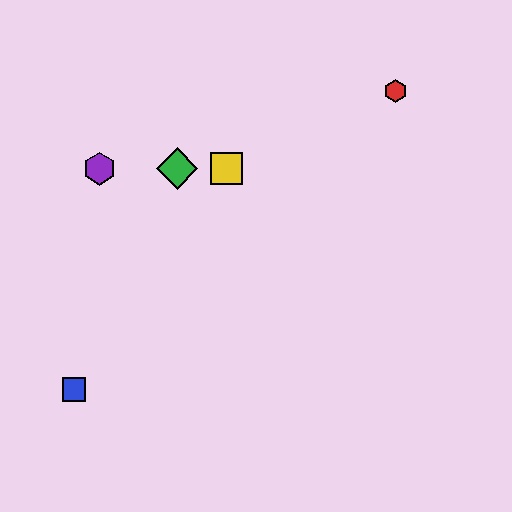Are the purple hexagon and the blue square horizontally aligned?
No, the purple hexagon is at y≈169 and the blue square is at y≈390.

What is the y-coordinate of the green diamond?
The green diamond is at y≈169.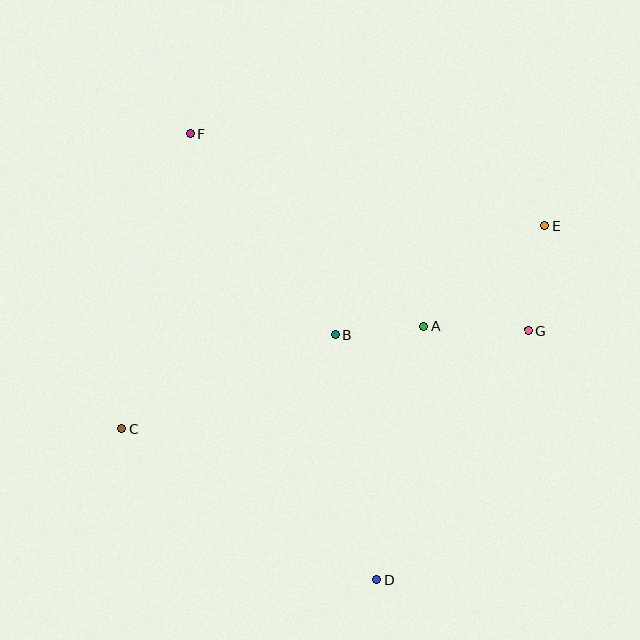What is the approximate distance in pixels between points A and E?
The distance between A and E is approximately 158 pixels.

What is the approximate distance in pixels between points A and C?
The distance between A and C is approximately 319 pixels.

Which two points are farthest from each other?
Points D and F are farthest from each other.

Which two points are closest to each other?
Points A and B are closest to each other.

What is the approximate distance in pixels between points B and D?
The distance between B and D is approximately 248 pixels.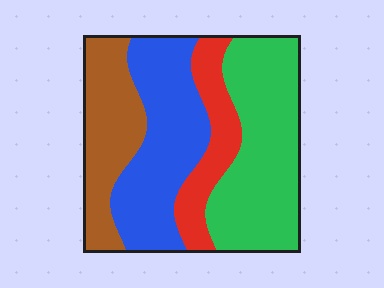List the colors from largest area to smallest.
From largest to smallest: green, blue, brown, red.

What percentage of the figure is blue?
Blue covers around 30% of the figure.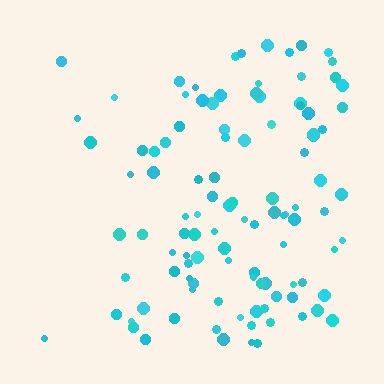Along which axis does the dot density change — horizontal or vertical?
Horizontal.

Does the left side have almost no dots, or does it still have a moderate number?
Still a moderate number, just noticeably fewer than the right.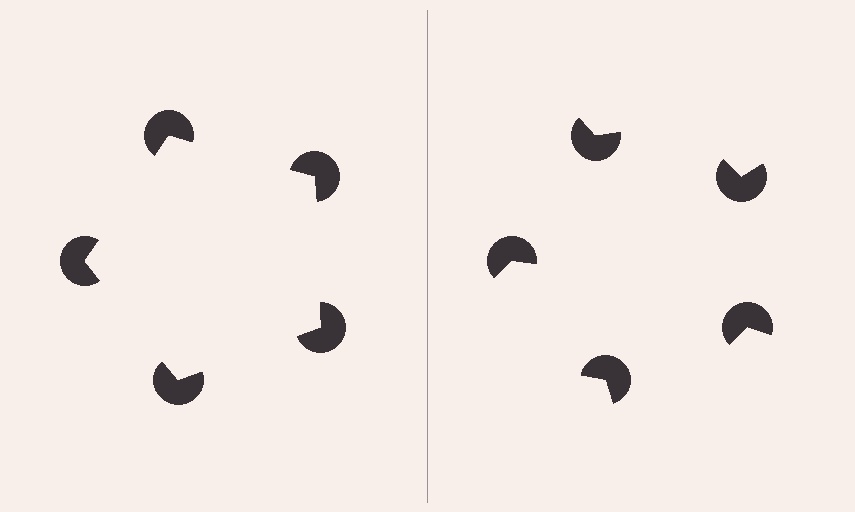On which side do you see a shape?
An illusory pentagon appears on the left side. On the right side the wedge cuts are rotated, so no coherent shape forms.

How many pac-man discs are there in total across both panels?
10 — 5 on each side.